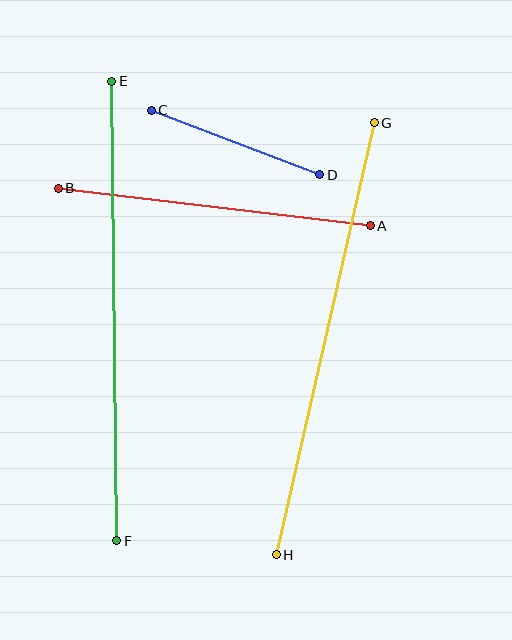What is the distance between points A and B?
The distance is approximately 314 pixels.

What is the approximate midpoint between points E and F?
The midpoint is at approximately (114, 311) pixels.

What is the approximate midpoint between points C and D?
The midpoint is at approximately (236, 142) pixels.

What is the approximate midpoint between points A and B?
The midpoint is at approximately (214, 207) pixels.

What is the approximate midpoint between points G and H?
The midpoint is at approximately (325, 339) pixels.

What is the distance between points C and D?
The distance is approximately 180 pixels.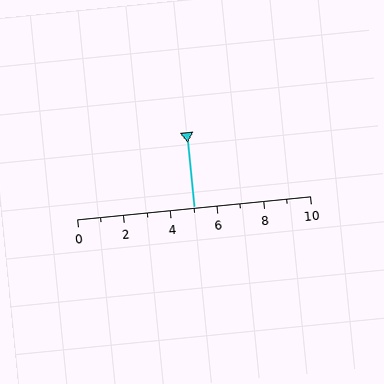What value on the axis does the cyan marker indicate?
The marker indicates approximately 5.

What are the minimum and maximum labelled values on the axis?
The axis runs from 0 to 10.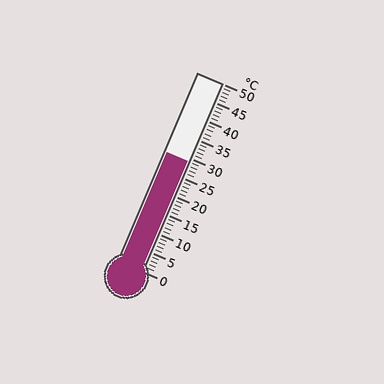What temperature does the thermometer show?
The thermometer shows approximately 29°C.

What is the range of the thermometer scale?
The thermometer scale ranges from 0°C to 50°C.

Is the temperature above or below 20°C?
The temperature is above 20°C.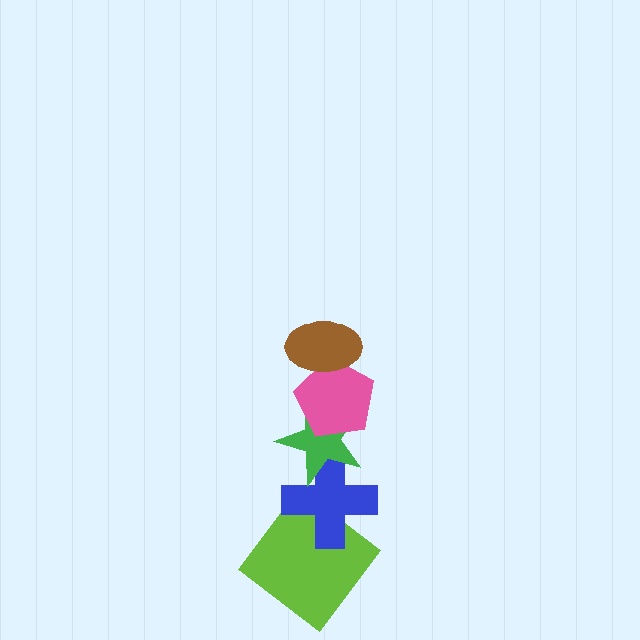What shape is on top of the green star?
The pink pentagon is on top of the green star.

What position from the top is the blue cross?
The blue cross is 4th from the top.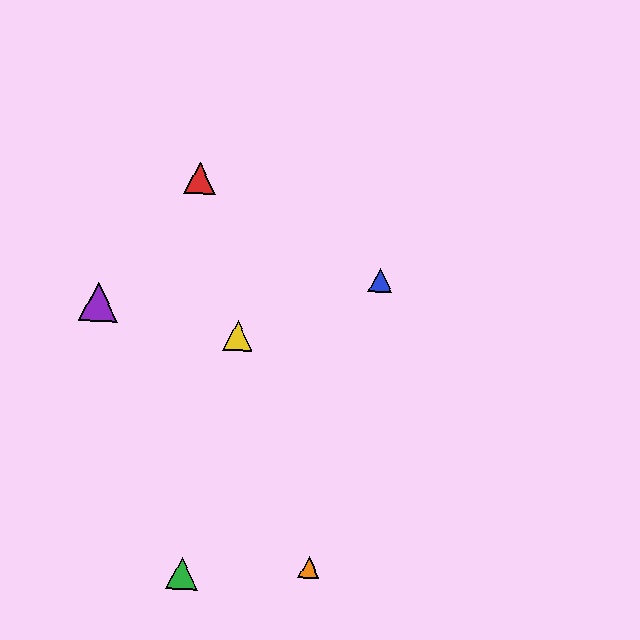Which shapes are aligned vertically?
The red triangle, the green triangle are aligned vertically.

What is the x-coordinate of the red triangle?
The red triangle is at x≈200.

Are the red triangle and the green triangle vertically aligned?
Yes, both are at x≈200.